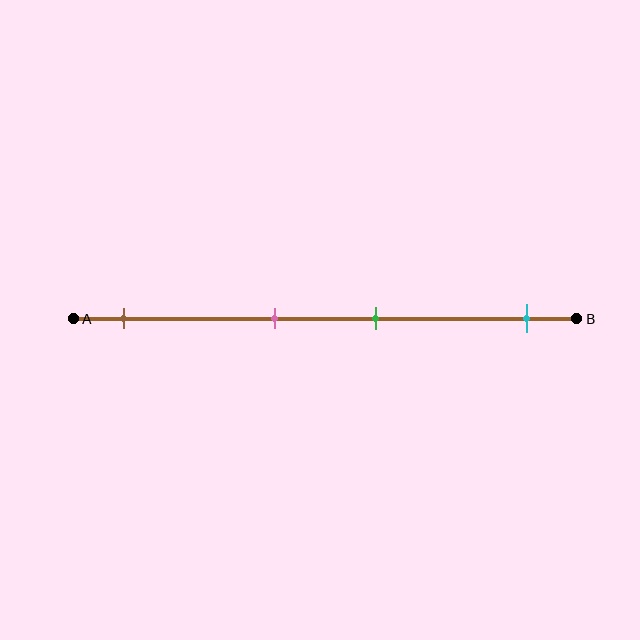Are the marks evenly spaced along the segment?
No, the marks are not evenly spaced.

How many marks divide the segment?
There are 4 marks dividing the segment.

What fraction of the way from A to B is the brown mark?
The brown mark is approximately 10% (0.1) of the way from A to B.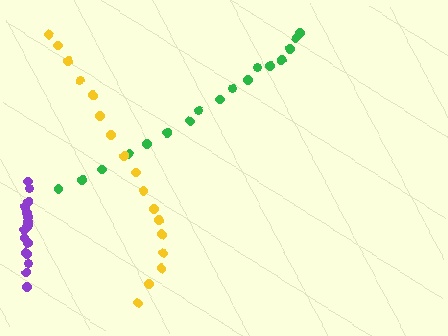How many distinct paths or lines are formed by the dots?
There are 3 distinct paths.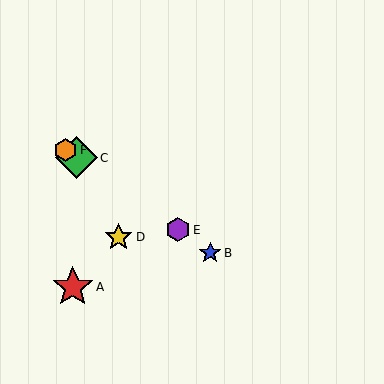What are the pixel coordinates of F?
Object F is at (65, 150).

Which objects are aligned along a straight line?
Objects B, C, E, F are aligned along a straight line.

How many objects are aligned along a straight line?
4 objects (B, C, E, F) are aligned along a straight line.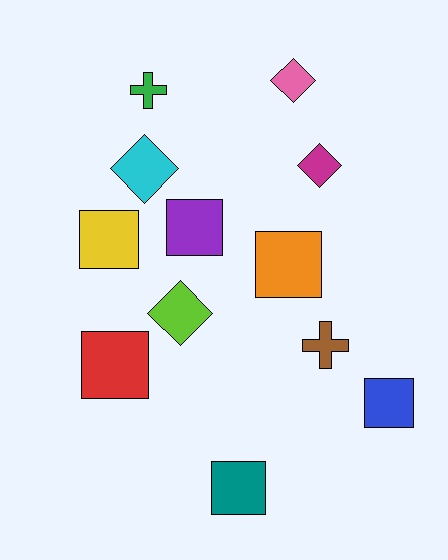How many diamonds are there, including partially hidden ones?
There are 4 diamonds.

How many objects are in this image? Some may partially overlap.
There are 12 objects.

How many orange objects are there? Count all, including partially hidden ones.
There is 1 orange object.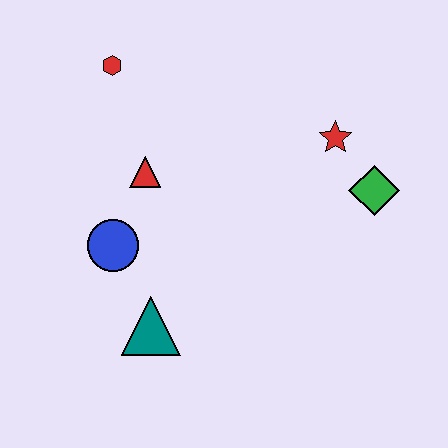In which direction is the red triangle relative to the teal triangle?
The red triangle is above the teal triangle.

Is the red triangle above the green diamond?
Yes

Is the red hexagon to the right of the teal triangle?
No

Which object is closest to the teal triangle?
The blue circle is closest to the teal triangle.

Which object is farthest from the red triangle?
The green diamond is farthest from the red triangle.